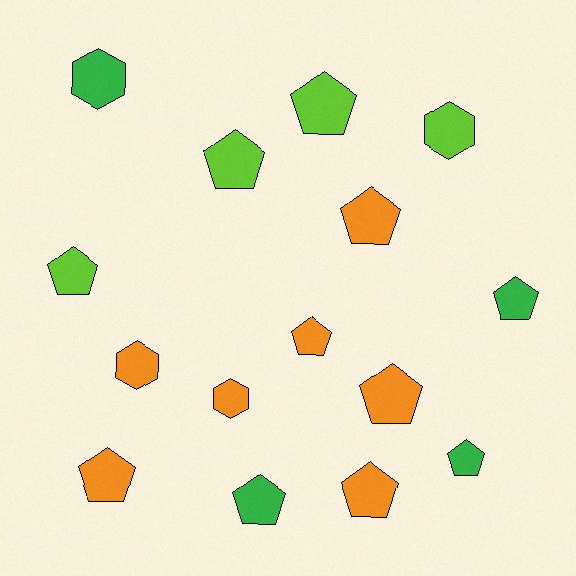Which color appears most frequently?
Orange, with 7 objects.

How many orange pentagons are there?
There are 5 orange pentagons.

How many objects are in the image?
There are 15 objects.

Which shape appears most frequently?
Pentagon, with 11 objects.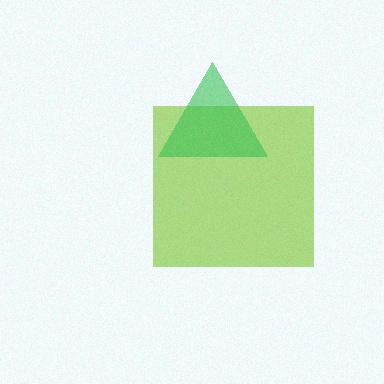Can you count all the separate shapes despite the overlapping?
Yes, there are 2 separate shapes.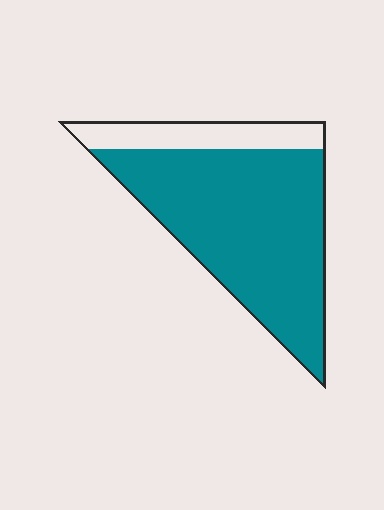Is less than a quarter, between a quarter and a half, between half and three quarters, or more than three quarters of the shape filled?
More than three quarters.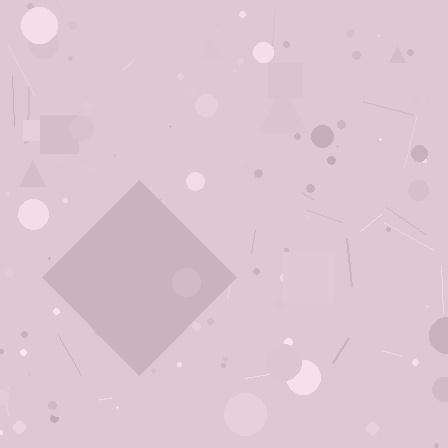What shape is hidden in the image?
A diamond is hidden in the image.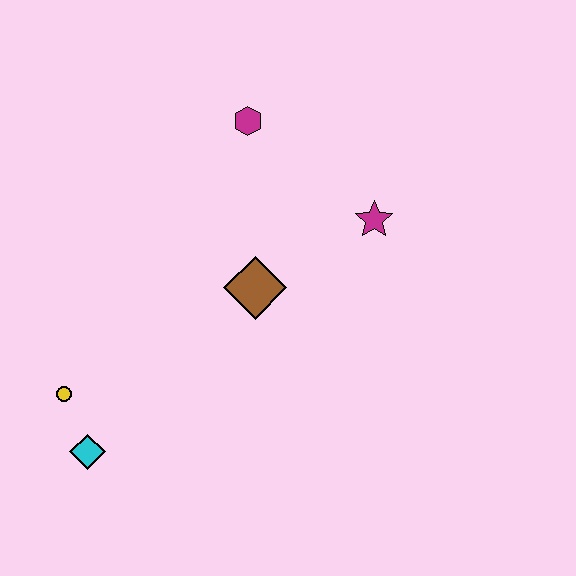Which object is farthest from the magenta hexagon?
The cyan diamond is farthest from the magenta hexagon.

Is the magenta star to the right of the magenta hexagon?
Yes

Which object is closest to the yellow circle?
The cyan diamond is closest to the yellow circle.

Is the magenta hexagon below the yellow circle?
No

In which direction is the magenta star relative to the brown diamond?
The magenta star is to the right of the brown diamond.